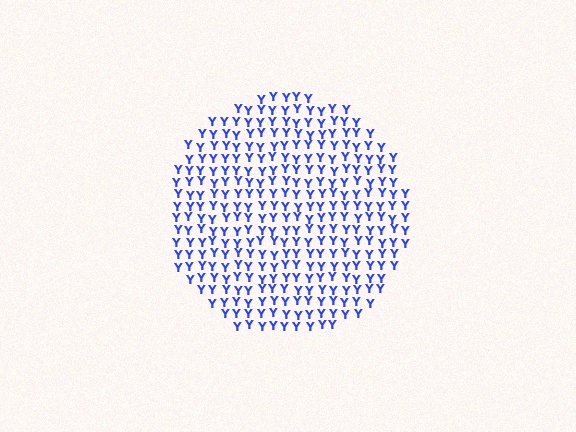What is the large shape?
The large shape is a circle.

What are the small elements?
The small elements are letter Y's.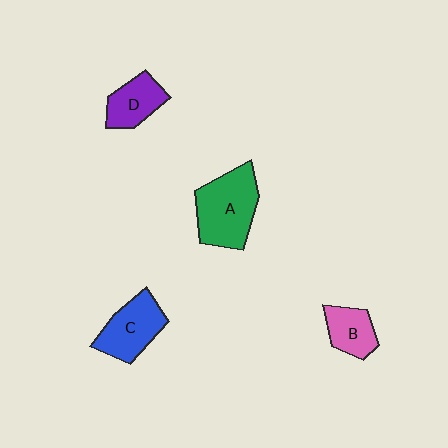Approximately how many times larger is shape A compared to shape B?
Approximately 1.9 times.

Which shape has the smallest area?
Shape B (pink).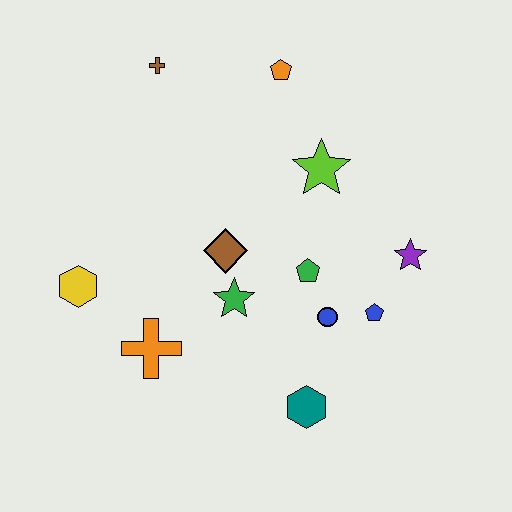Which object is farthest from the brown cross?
The teal hexagon is farthest from the brown cross.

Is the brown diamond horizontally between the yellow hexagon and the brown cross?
No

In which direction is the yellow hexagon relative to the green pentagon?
The yellow hexagon is to the left of the green pentagon.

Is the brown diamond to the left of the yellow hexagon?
No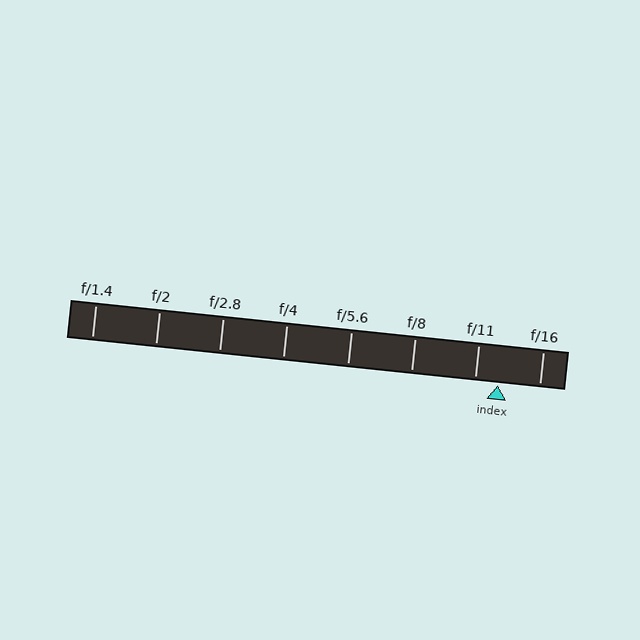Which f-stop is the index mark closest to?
The index mark is closest to f/11.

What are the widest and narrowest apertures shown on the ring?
The widest aperture shown is f/1.4 and the narrowest is f/16.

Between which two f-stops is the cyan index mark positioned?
The index mark is between f/11 and f/16.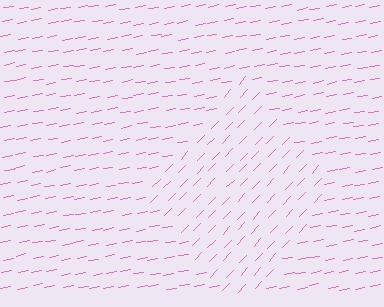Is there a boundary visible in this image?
Yes, there is a texture boundary formed by a change in line orientation.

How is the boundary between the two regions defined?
The boundary is defined purely by a change in line orientation (approximately 36 degrees difference). All lines are the same color and thickness.